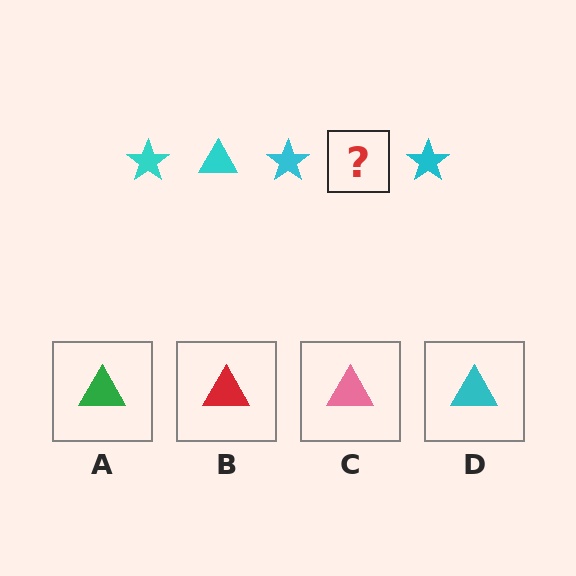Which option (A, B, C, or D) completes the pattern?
D.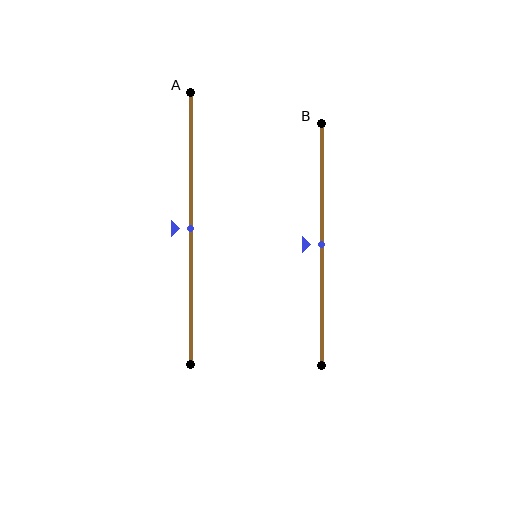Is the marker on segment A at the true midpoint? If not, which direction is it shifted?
Yes, the marker on segment A is at the true midpoint.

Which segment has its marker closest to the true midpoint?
Segment A has its marker closest to the true midpoint.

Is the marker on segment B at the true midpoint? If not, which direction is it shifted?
Yes, the marker on segment B is at the true midpoint.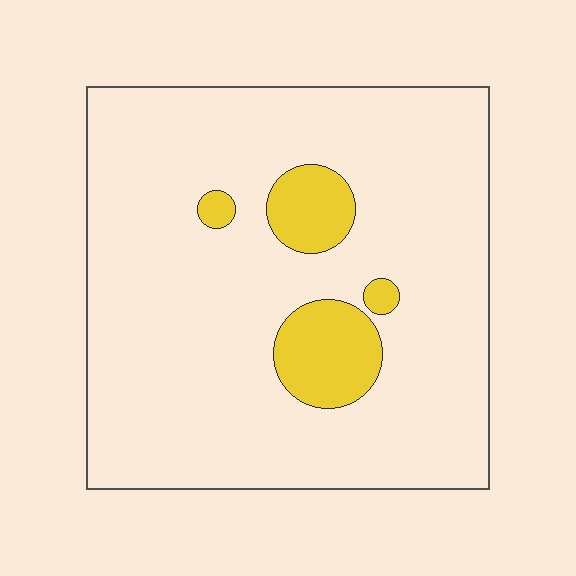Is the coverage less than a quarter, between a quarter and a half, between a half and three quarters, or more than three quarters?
Less than a quarter.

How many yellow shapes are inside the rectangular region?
4.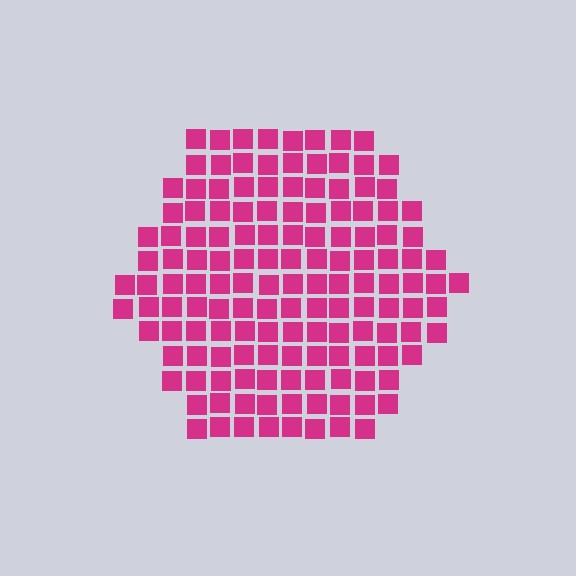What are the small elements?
The small elements are squares.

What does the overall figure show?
The overall figure shows a hexagon.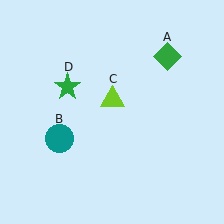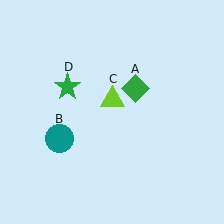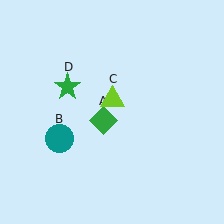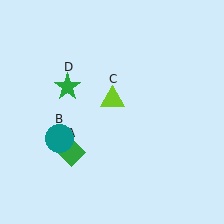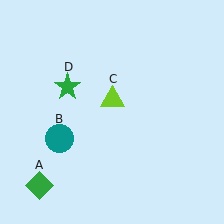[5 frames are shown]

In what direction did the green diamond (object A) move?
The green diamond (object A) moved down and to the left.